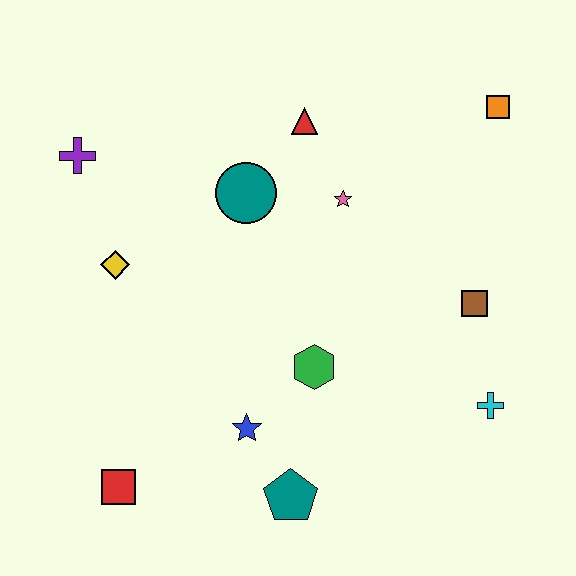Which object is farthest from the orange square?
The red square is farthest from the orange square.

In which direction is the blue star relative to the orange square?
The blue star is below the orange square.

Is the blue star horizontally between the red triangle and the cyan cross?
No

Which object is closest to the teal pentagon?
The blue star is closest to the teal pentagon.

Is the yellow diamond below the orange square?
Yes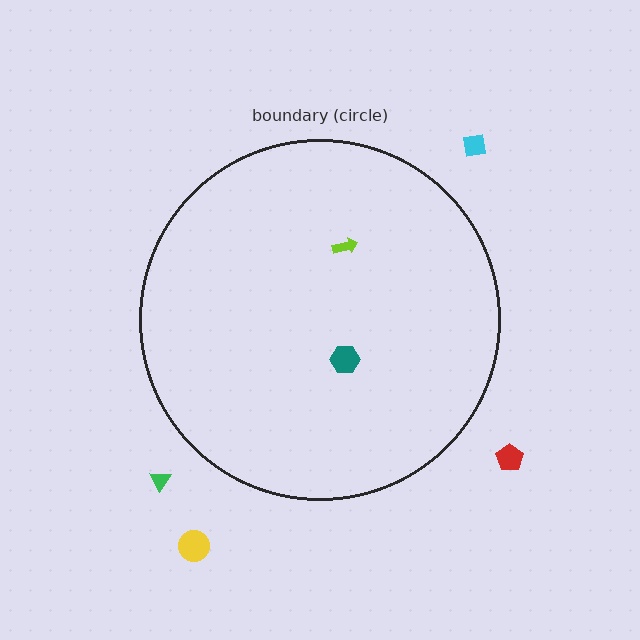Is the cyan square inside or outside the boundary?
Outside.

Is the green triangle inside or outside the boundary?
Outside.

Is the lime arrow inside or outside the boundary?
Inside.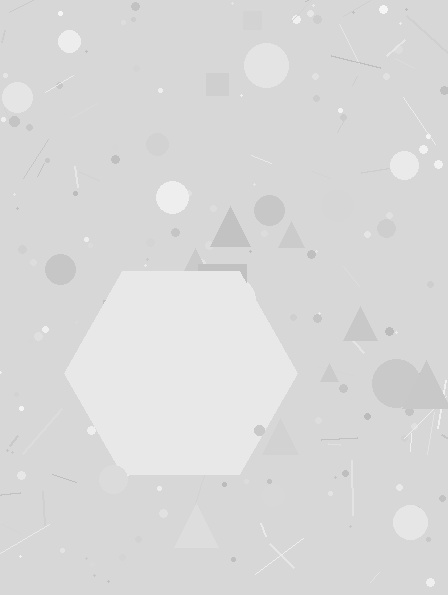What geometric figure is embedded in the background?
A hexagon is embedded in the background.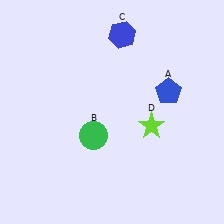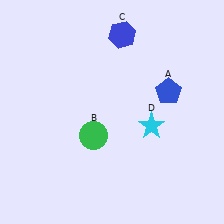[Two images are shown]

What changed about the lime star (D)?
In Image 1, D is lime. In Image 2, it changed to cyan.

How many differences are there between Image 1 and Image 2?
There is 1 difference between the two images.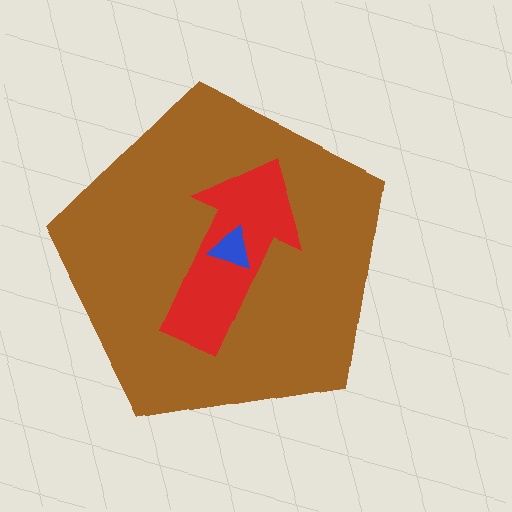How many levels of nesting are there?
3.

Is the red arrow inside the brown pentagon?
Yes.